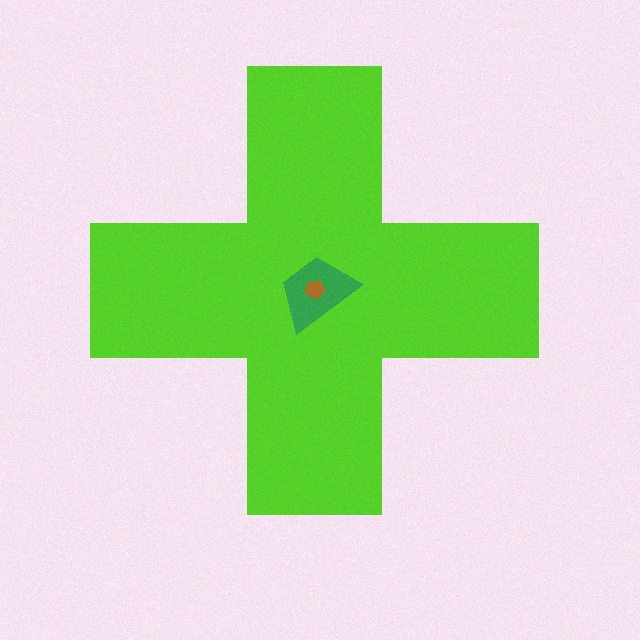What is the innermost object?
The brown pentagon.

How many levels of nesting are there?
3.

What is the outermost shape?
The lime cross.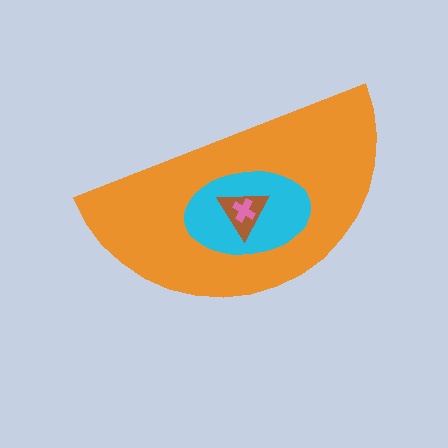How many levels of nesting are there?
4.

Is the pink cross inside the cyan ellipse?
Yes.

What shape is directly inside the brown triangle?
The pink cross.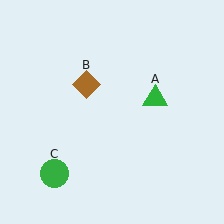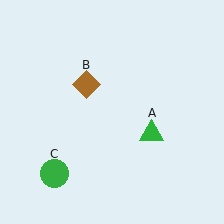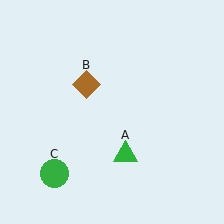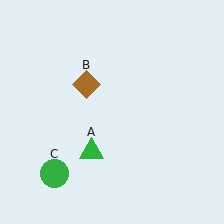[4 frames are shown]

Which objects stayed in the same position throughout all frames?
Brown diamond (object B) and green circle (object C) remained stationary.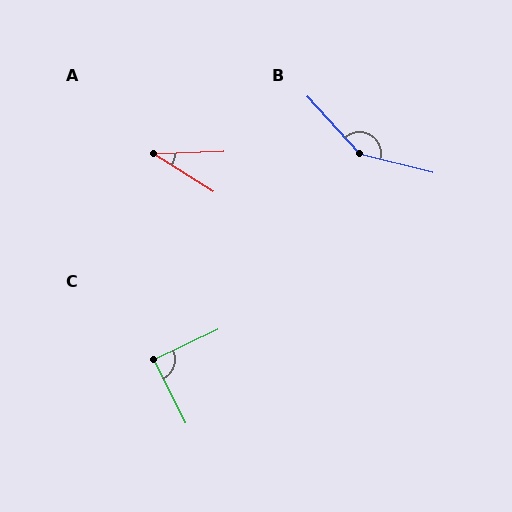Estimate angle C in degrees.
Approximately 89 degrees.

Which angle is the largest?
B, at approximately 146 degrees.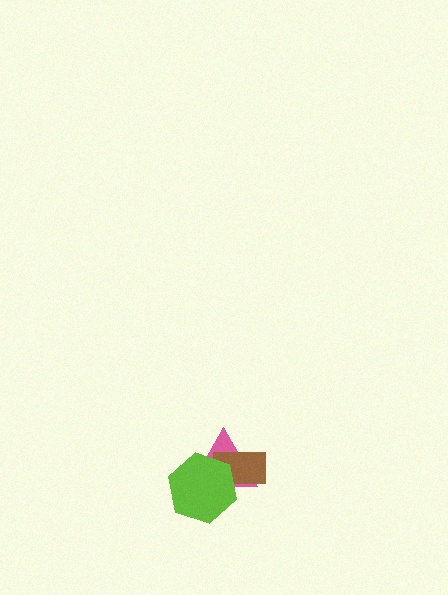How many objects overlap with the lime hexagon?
2 objects overlap with the lime hexagon.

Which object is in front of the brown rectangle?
The lime hexagon is in front of the brown rectangle.